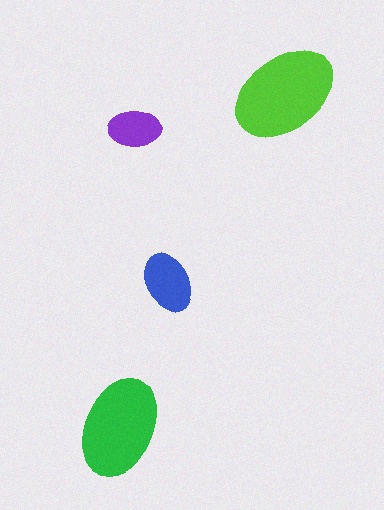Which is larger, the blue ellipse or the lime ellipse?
The lime one.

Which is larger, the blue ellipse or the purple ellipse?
The blue one.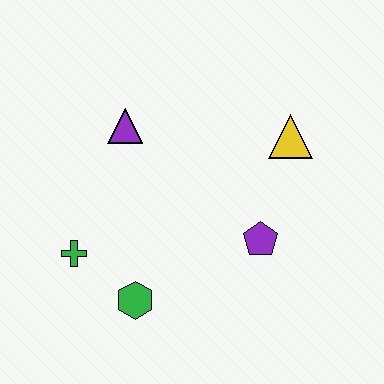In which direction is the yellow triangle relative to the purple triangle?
The yellow triangle is to the right of the purple triangle.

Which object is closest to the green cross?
The green hexagon is closest to the green cross.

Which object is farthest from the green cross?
The yellow triangle is farthest from the green cross.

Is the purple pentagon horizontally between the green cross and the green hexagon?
No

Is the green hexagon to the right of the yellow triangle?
No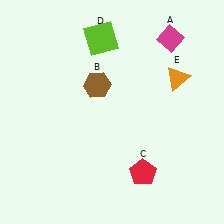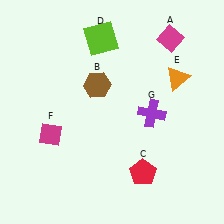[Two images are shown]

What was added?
A magenta diamond (F), a purple cross (G) were added in Image 2.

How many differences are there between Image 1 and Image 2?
There are 2 differences between the two images.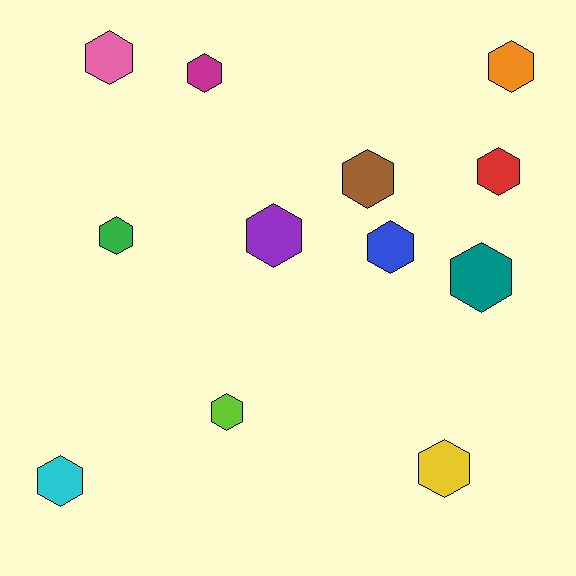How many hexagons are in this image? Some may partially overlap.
There are 12 hexagons.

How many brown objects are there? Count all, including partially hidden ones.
There is 1 brown object.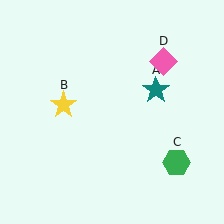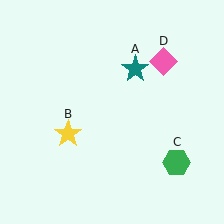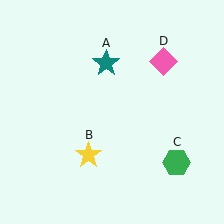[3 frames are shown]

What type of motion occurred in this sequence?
The teal star (object A), yellow star (object B) rotated counterclockwise around the center of the scene.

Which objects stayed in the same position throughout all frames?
Green hexagon (object C) and pink diamond (object D) remained stationary.